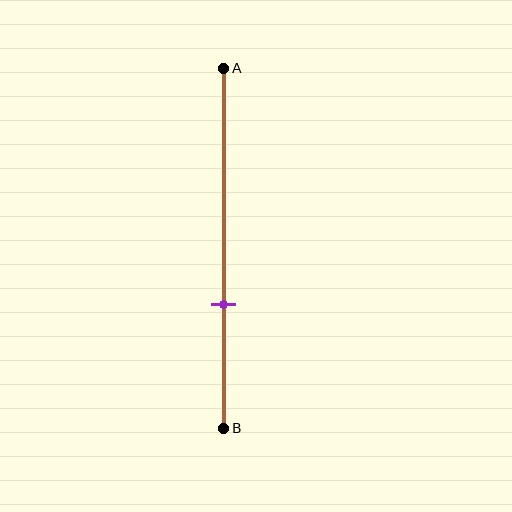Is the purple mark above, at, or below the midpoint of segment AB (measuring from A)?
The purple mark is below the midpoint of segment AB.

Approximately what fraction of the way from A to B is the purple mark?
The purple mark is approximately 65% of the way from A to B.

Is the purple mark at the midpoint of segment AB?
No, the mark is at about 65% from A, not at the 50% midpoint.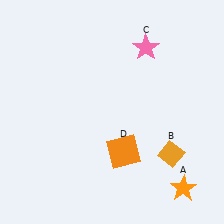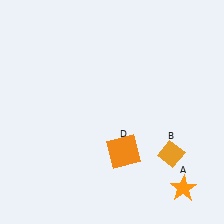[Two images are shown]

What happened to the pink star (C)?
The pink star (C) was removed in Image 2. It was in the top-right area of Image 1.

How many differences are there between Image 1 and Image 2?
There is 1 difference between the two images.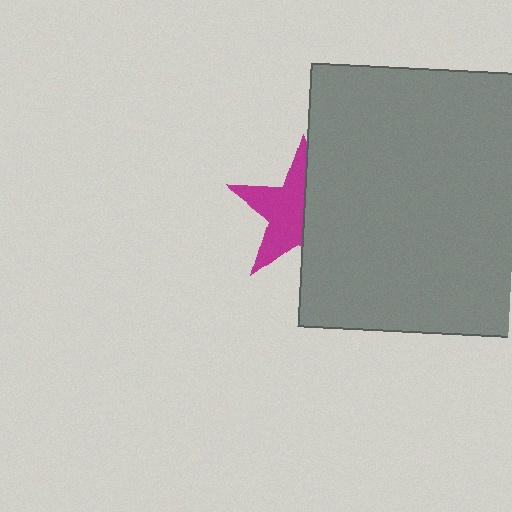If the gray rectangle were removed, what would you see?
You would see the complete magenta star.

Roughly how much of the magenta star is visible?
About half of it is visible (roughly 55%).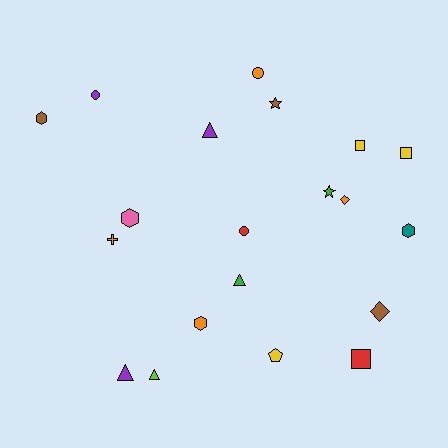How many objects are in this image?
There are 20 objects.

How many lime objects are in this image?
There is 1 lime object.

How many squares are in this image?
There are 3 squares.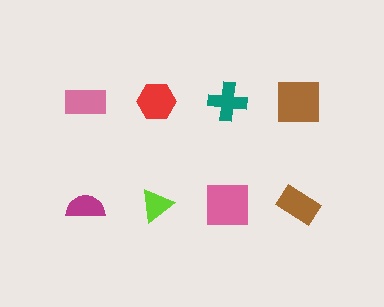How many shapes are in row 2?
4 shapes.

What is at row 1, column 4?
A brown square.